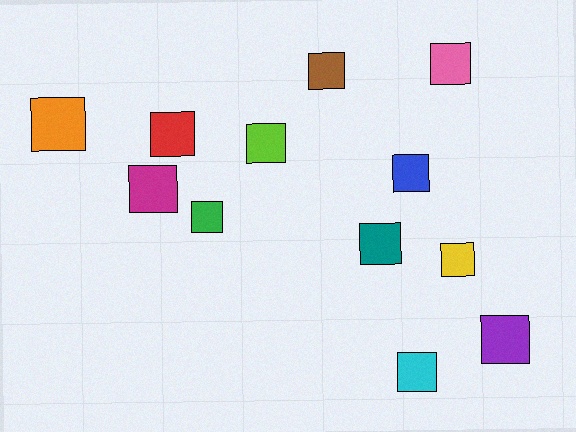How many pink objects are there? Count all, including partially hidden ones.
There is 1 pink object.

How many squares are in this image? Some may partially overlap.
There are 12 squares.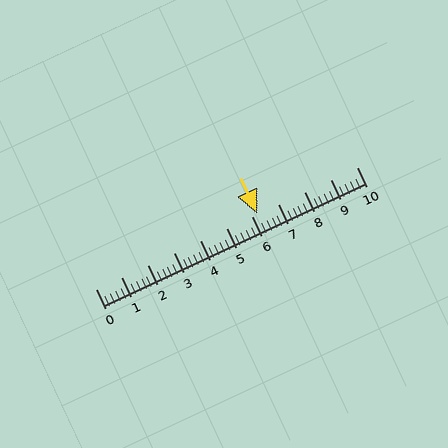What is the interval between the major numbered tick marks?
The major tick marks are spaced 1 units apart.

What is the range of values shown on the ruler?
The ruler shows values from 0 to 10.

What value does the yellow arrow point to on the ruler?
The yellow arrow points to approximately 6.2.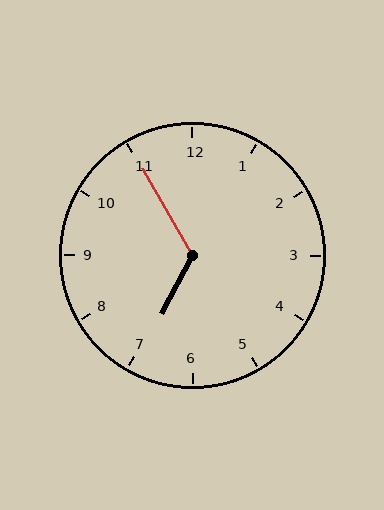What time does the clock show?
6:55.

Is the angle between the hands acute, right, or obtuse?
It is obtuse.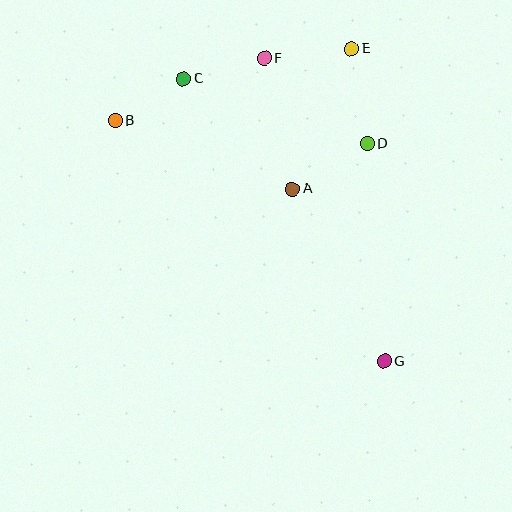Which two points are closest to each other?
Points B and C are closest to each other.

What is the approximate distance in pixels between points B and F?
The distance between B and F is approximately 161 pixels.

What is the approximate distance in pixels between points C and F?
The distance between C and F is approximately 83 pixels.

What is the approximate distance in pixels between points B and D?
The distance between B and D is approximately 253 pixels.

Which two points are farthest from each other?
Points B and G are farthest from each other.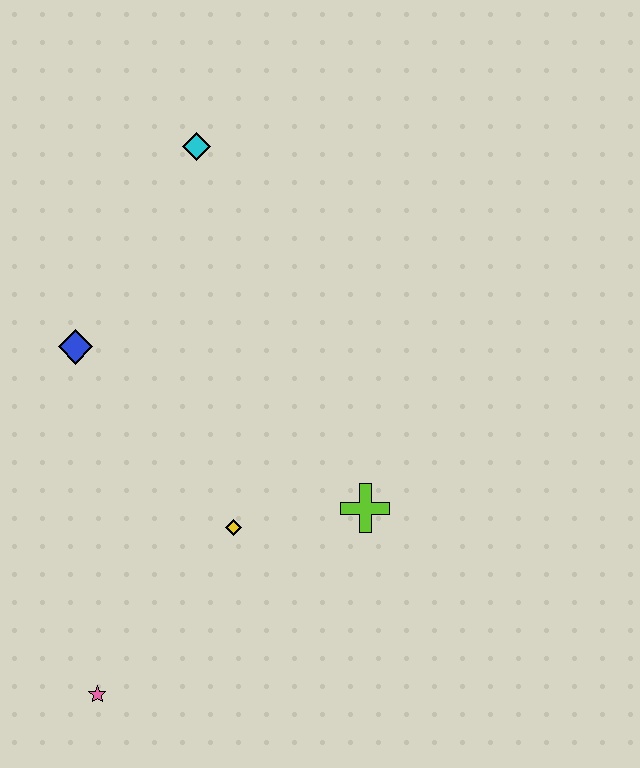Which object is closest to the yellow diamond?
The lime cross is closest to the yellow diamond.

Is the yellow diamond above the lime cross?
No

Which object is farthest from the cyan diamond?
The pink star is farthest from the cyan diamond.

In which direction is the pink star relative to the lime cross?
The pink star is to the left of the lime cross.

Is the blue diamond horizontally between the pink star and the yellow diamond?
No